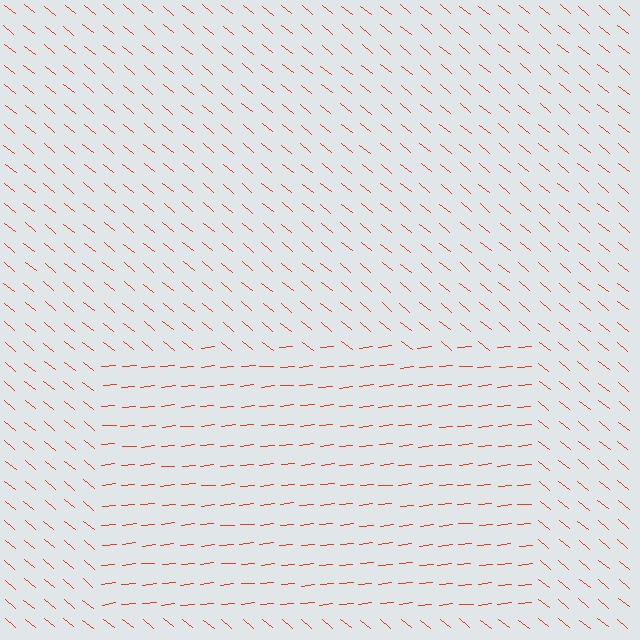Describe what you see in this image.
The image is filled with small red line segments. A rectangle region in the image has lines oriented differently from the surrounding lines, creating a visible texture boundary.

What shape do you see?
I see a rectangle.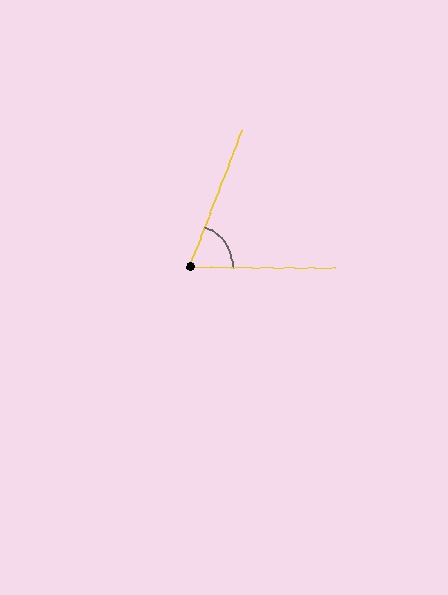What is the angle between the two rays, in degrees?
Approximately 69 degrees.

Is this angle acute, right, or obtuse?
It is acute.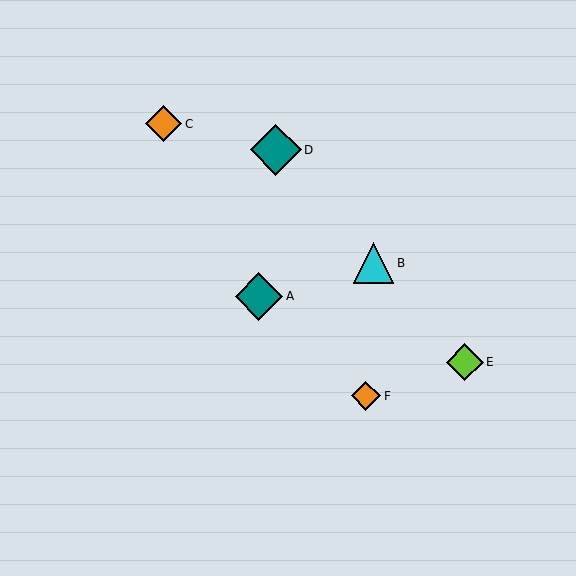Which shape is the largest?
The teal diamond (labeled D) is the largest.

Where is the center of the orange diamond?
The center of the orange diamond is at (164, 124).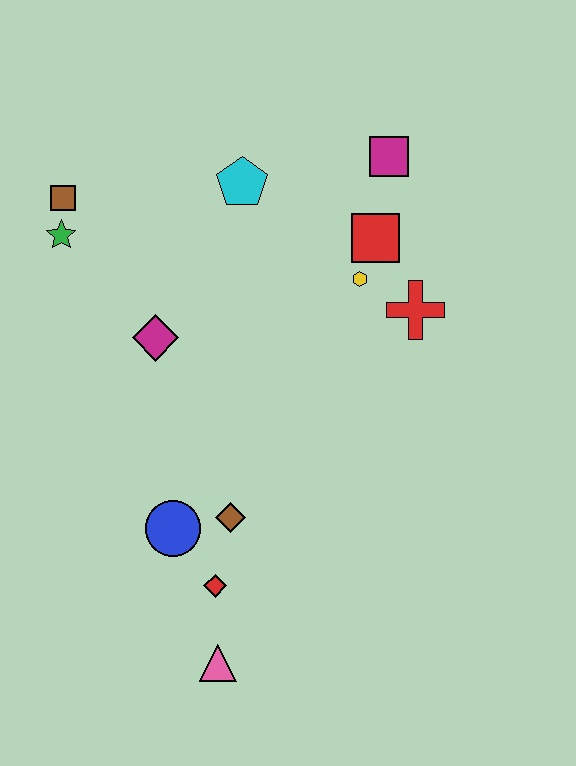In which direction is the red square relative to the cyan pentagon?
The red square is to the right of the cyan pentagon.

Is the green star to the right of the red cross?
No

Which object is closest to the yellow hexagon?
The red square is closest to the yellow hexagon.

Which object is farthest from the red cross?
The pink triangle is farthest from the red cross.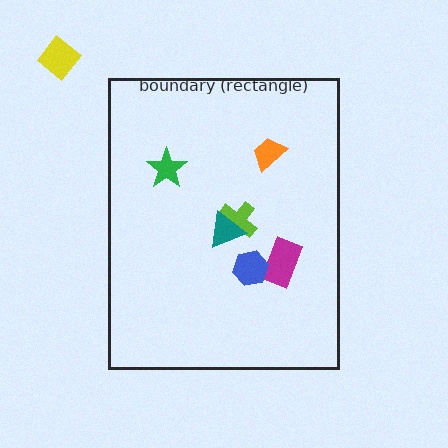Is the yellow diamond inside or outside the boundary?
Outside.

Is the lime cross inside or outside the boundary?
Inside.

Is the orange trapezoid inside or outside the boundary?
Inside.